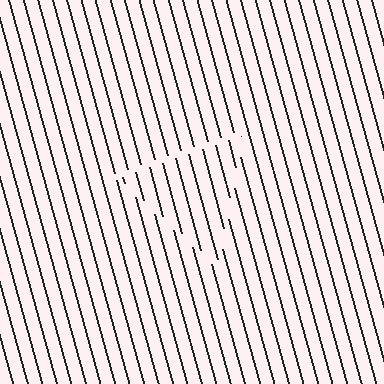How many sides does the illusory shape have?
3 sides — the line-ends trace a triangle.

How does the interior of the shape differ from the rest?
The interior of the shape contains the same grating, shifted by half a period — the contour is defined by the phase discontinuity where line-ends from the inner and outer gratings abut.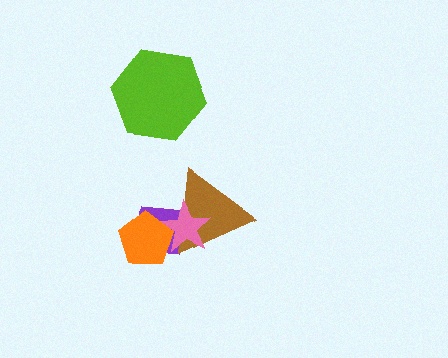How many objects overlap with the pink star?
3 objects overlap with the pink star.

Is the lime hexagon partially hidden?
No, no other shape covers it.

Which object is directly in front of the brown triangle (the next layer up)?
The pink star is directly in front of the brown triangle.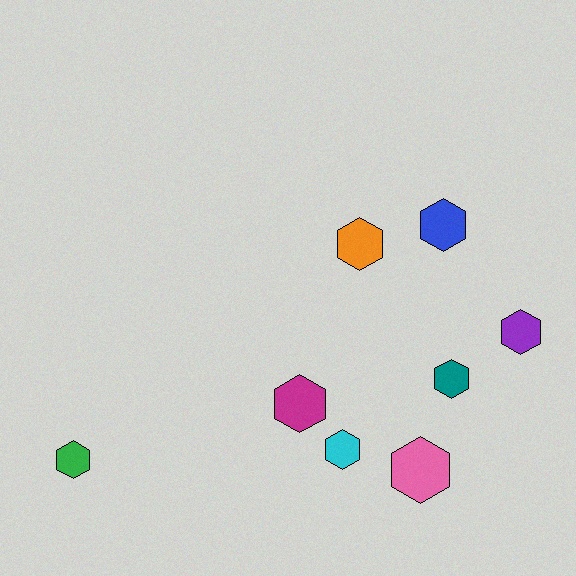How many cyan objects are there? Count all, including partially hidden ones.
There is 1 cyan object.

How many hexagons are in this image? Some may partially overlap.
There are 8 hexagons.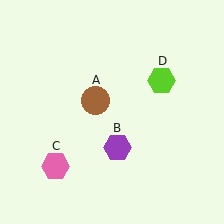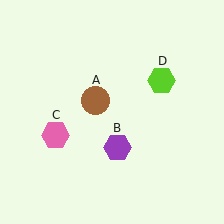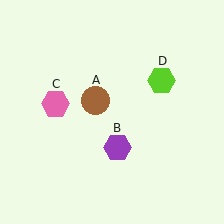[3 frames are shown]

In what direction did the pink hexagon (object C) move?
The pink hexagon (object C) moved up.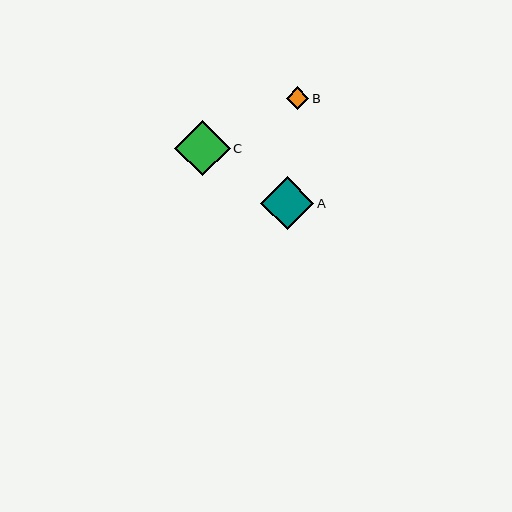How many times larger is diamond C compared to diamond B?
Diamond C is approximately 2.5 times the size of diamond B.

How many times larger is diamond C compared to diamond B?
Diamond C is approximately 2.5 times the size of diamond B.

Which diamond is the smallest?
Diamond B is the smallest with a size of approximately 23 pixels.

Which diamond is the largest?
Diamond C is the largest with a size of approximately 55 pixels.